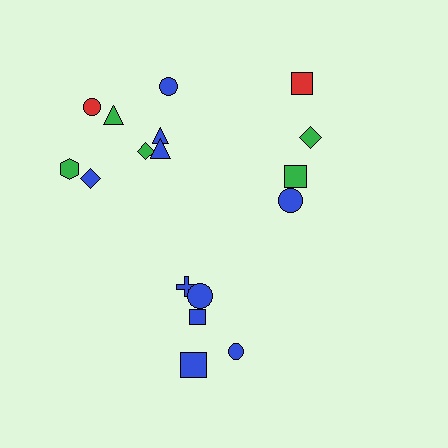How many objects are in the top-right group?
There are 4 objects.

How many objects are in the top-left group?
There are 8 objects.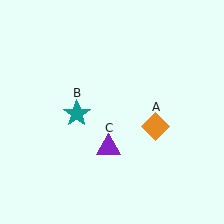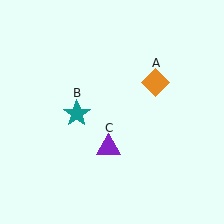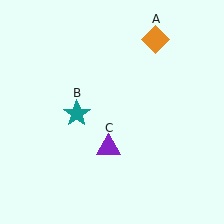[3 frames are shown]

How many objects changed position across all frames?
1 object changed position: orange diamond (object A).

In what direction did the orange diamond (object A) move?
The orange diamond (object A) moved up.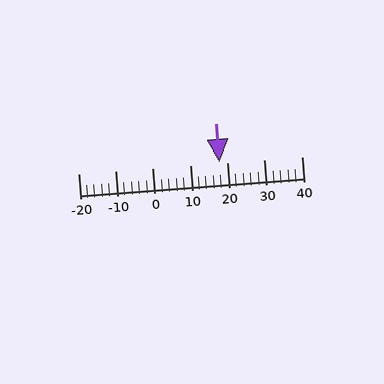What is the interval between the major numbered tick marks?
The major tick marks are spaced 10 units apart.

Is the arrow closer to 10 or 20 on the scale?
The arrow is closer to 20.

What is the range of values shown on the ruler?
The ruler shows values from -20 to 40.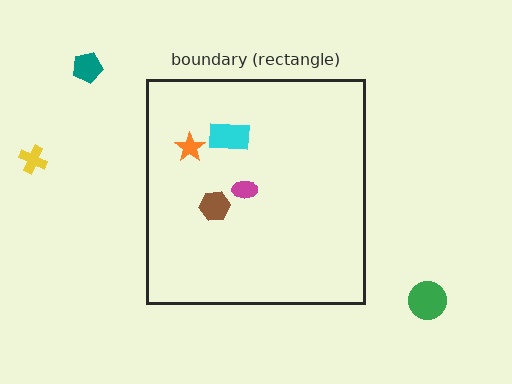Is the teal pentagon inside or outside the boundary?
Outside.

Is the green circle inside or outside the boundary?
Outside.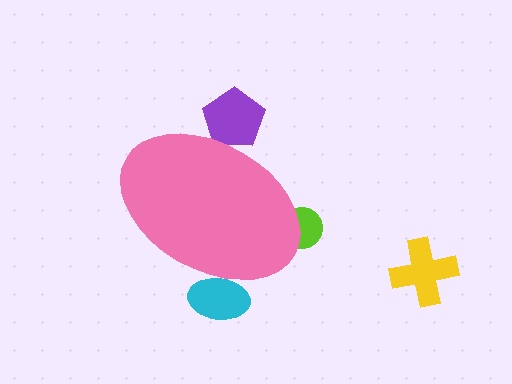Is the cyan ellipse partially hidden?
Yes, the cyan ellipse is partially hidden behind the pink ellipse.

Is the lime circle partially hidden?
Yes, the lime circle is partially hidden behind the pink ellipse.